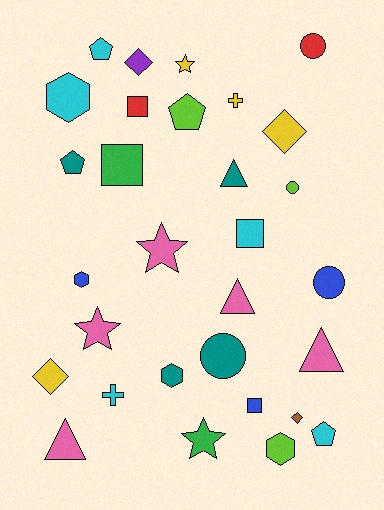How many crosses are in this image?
There are 2 crosses.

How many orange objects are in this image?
There are no orange objects.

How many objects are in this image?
There are 30 objects.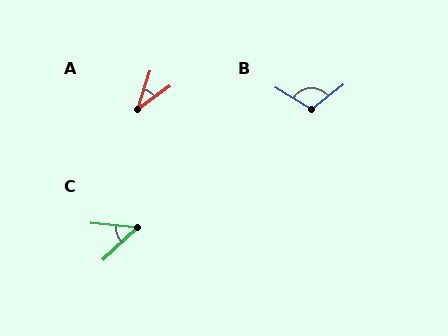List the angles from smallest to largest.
A (36°), C (49°), B (111°).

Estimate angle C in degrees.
Approximately 49 degrees.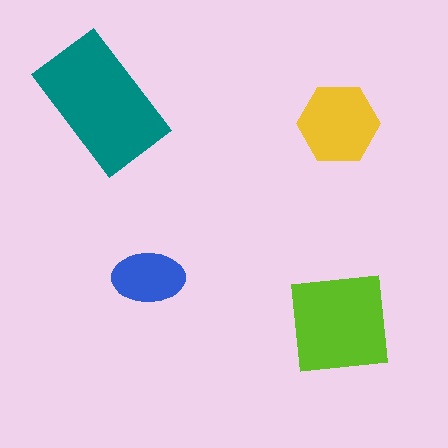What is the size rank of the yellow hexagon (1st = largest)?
3rd.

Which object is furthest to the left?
The teal rectangle is leftmost.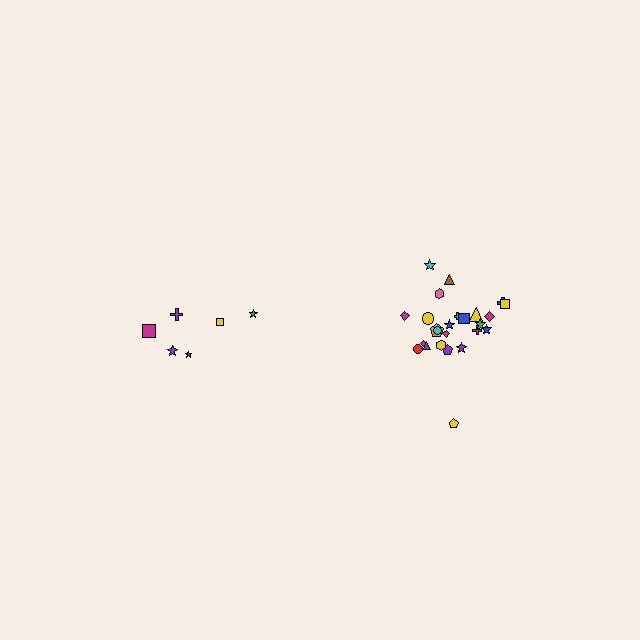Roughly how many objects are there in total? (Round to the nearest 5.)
Roughly 30 objects in total.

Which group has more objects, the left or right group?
The right group.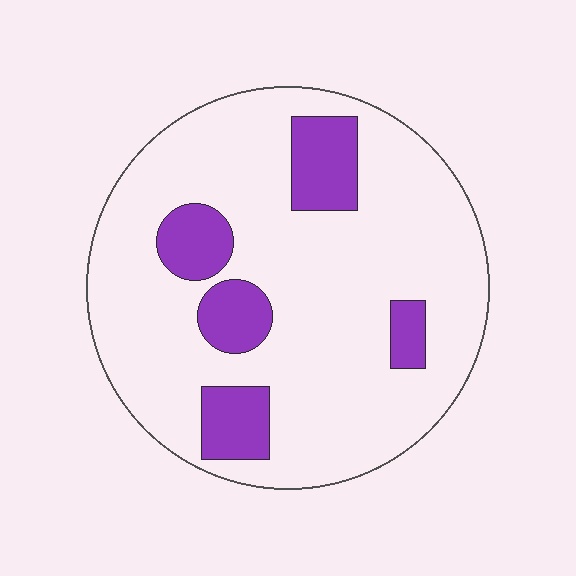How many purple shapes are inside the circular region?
5.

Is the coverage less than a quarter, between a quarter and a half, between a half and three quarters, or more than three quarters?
Less than a quarter.